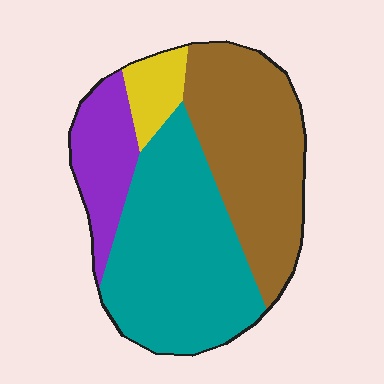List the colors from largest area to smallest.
From largest to smallest: teal, brown, purple, yellow.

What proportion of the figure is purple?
Purple covers roughly 15% of the figure.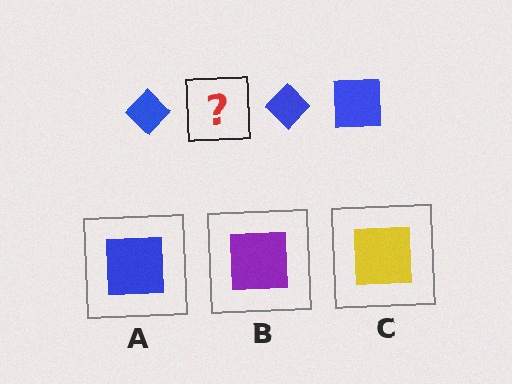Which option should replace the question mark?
Option A.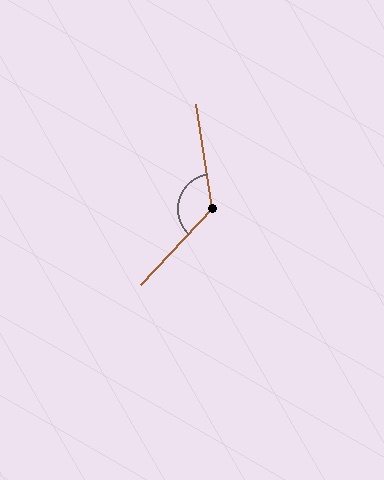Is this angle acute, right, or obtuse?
It is obtuse.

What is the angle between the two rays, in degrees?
Approximately 128 degrees.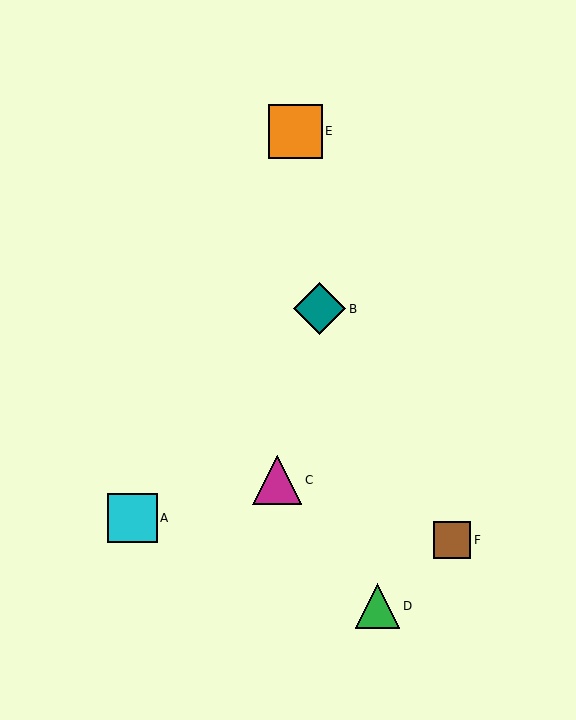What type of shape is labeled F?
Shape F is a brown square.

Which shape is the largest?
The orange square (labeled E) is the largest.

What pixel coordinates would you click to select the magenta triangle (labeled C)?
Click at (277, 480) to select the magenta triangle C.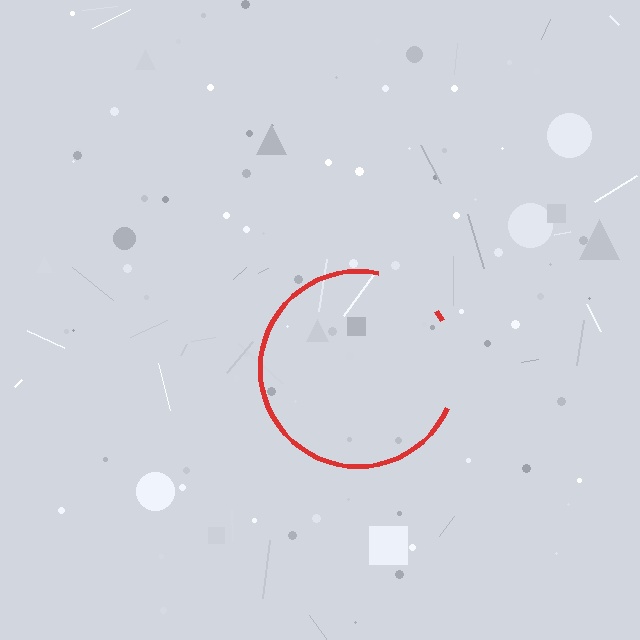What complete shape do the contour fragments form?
The contour fragments form a circle.